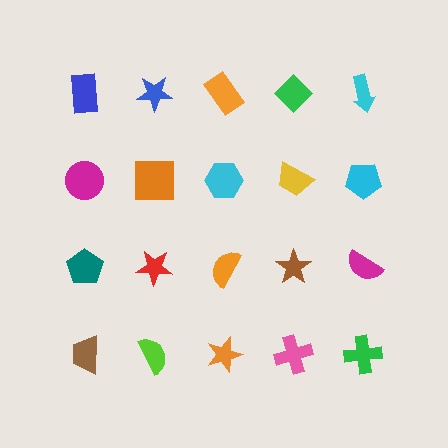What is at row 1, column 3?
An orange rectangle.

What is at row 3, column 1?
A teal pentagon.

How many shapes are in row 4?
5 shapes.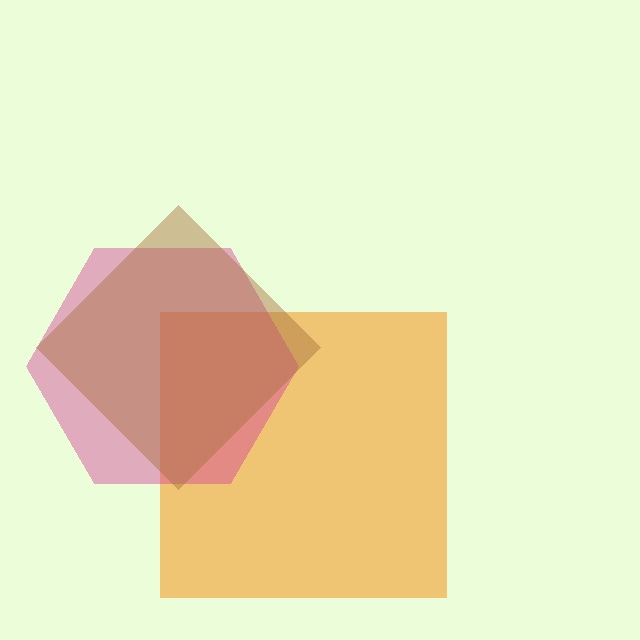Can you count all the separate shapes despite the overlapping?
Yes, there are 3 separate shapes.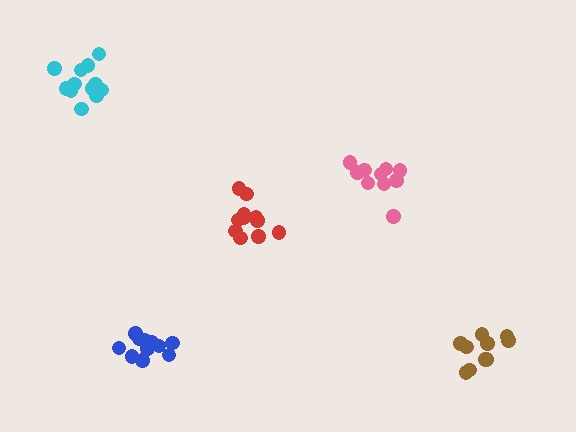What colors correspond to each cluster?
The clusters are colored: blue, red, cyan, pink, brown.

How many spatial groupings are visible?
There are 5 spatial groupings.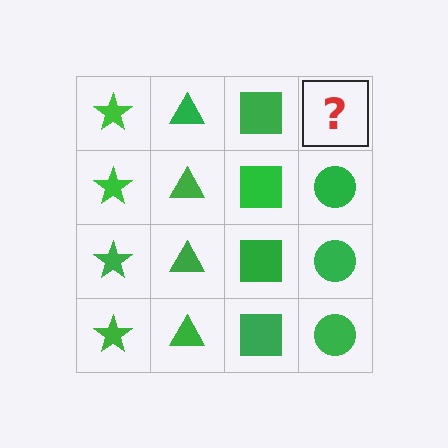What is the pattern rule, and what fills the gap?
The rule is that each column has a consistent shape. The gap should be filled with a green circle.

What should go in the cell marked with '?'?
The missing cell should contain a green circle.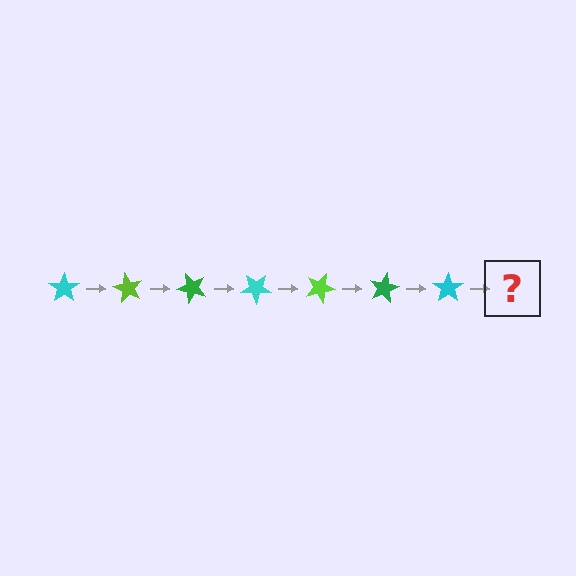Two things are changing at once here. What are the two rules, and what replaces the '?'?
The two rules are that it rotates 60 degrees each step and the color cycles through cyan, lime, and green. The '?' should be a lime star, rotated 420 degrees from the start.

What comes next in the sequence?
The next element should be a lime star, rotated 420 degrees from the start.